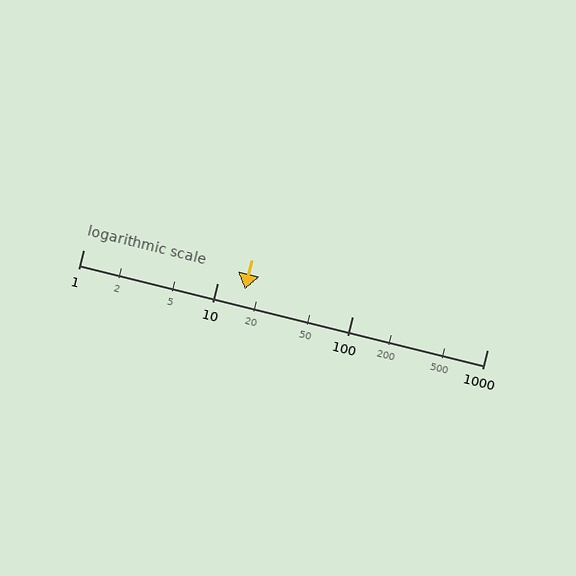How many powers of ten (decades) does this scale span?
The scale spans 3 decades, from 1 to 1000.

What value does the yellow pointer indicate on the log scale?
The pointer indicates approximately 16.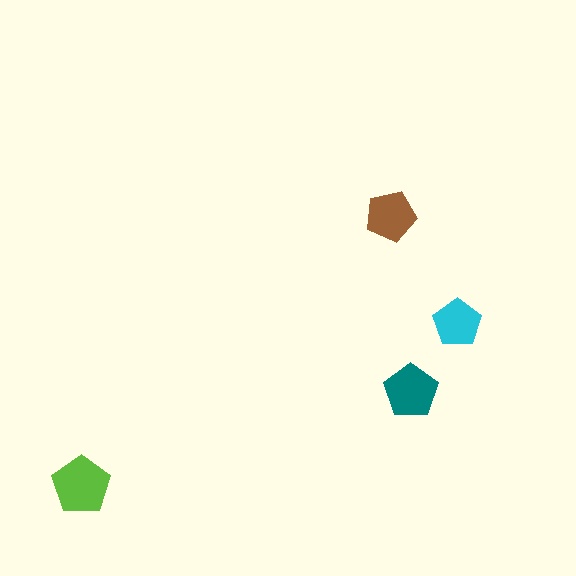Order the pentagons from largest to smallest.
the lime one, the teal one, the brown one, the cyan one.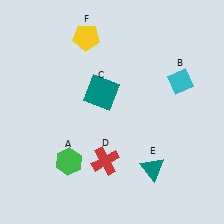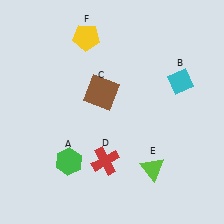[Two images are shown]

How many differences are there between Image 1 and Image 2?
There are 2 differences between the two images.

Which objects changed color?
C changed from teal to brown. E changed from teal to lime.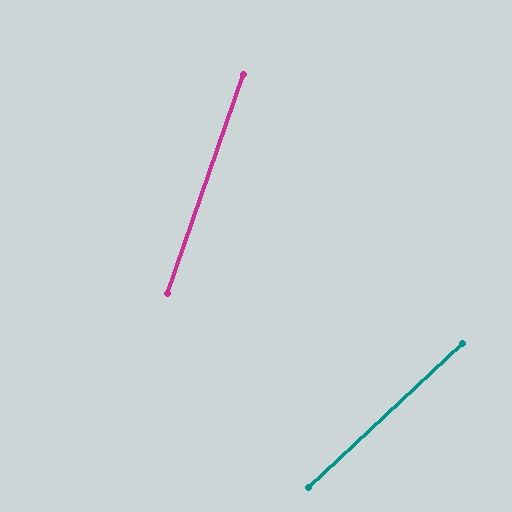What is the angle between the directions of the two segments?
Approximately 28 degrees.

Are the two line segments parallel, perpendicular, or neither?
Neither parallel nor perpendicular — they differ by about 28°.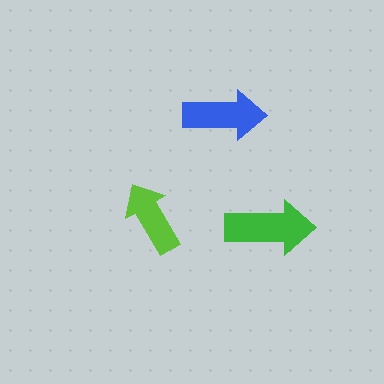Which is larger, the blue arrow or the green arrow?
The green one.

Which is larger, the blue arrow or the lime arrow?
The blue one.